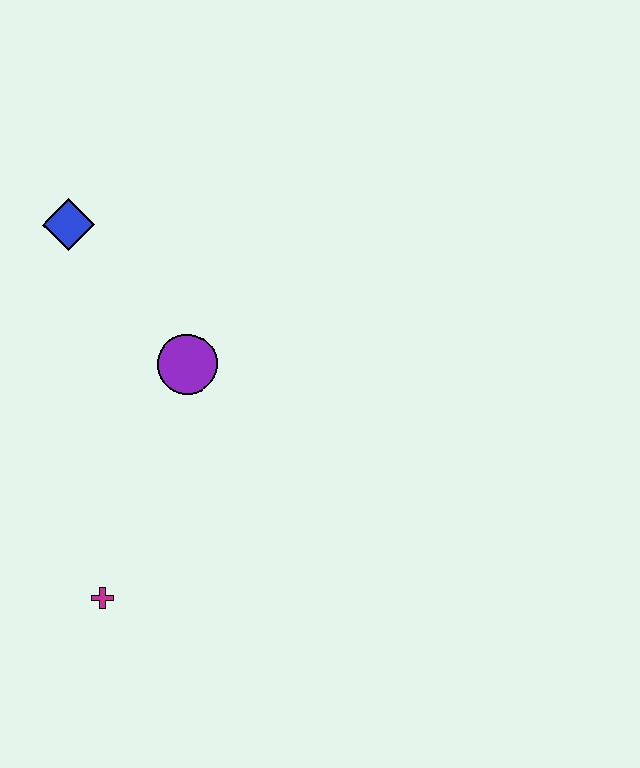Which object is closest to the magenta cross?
The purple circle is closest to the magenta cross.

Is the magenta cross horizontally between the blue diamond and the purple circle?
Yes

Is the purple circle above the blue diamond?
No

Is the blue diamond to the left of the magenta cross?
Yes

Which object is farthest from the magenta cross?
The blue diamond is farthest from the magenta cross.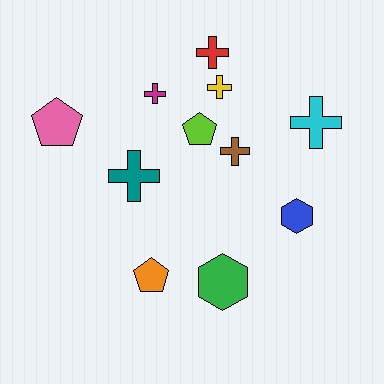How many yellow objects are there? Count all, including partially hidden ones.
There is 1 yellow object.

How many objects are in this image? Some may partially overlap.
There are 11 objects.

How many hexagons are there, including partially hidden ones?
There are 2 hexagons.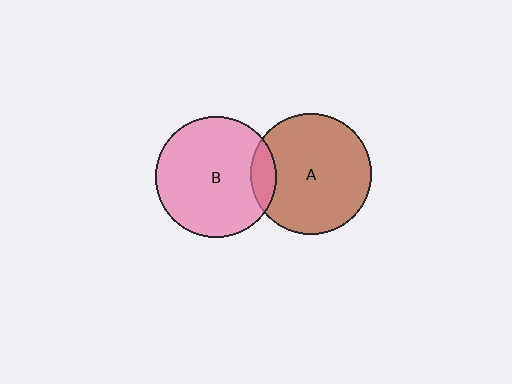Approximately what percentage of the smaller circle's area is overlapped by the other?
Approximately 10%.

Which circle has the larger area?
Circle A (brown).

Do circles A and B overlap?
Yes.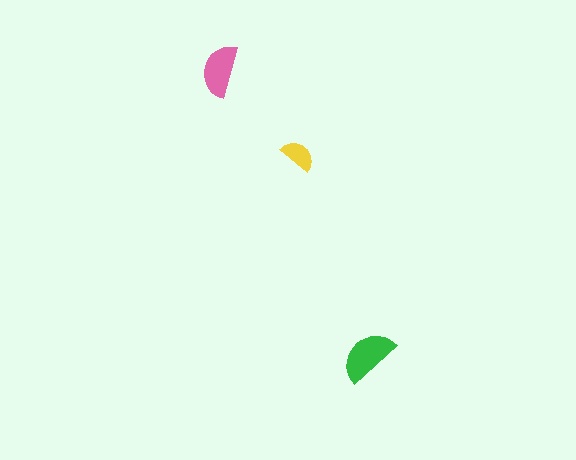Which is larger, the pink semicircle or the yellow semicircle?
The pink one.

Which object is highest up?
The pink semicircle is topmost.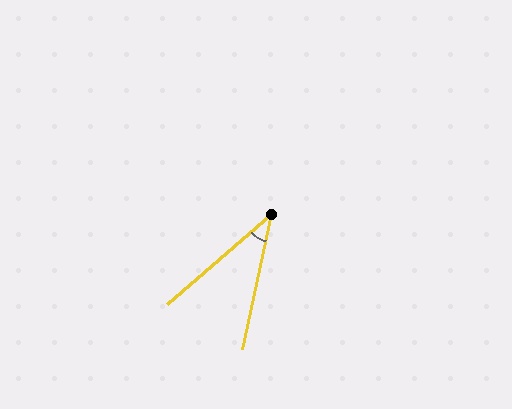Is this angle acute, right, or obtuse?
It is acute.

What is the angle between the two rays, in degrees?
Approximately 37 degrees.